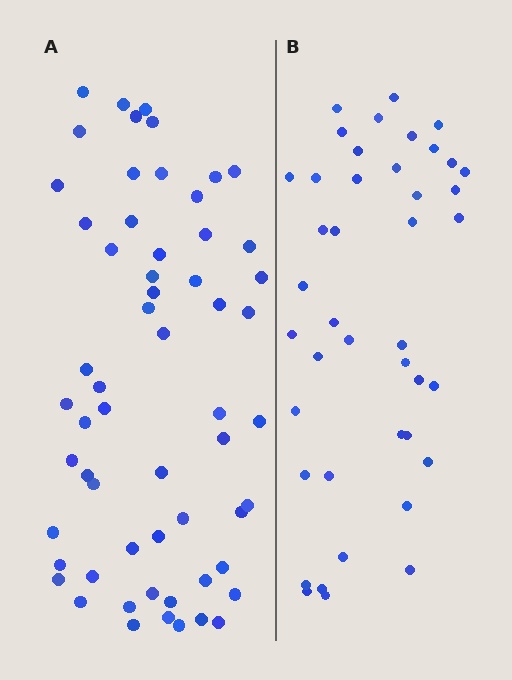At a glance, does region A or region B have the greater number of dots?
Region A (the left region) has more dots.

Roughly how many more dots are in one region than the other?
Region A has approximately 15 more dots than region B.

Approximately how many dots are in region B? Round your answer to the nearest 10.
About 40 dots. (The exact count is 42, which rounds to 40.)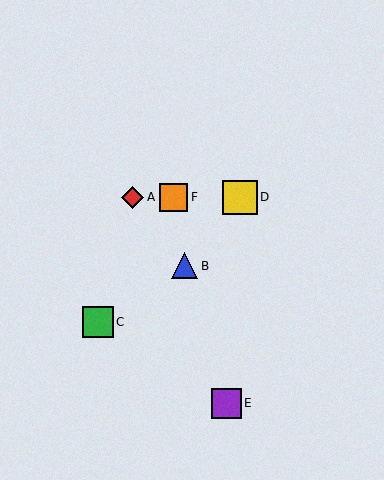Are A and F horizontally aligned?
Yes, both are at y≈197.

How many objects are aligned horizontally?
3 objects (A, D, F) are aligned horizontally.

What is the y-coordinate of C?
Object C is at y≈322.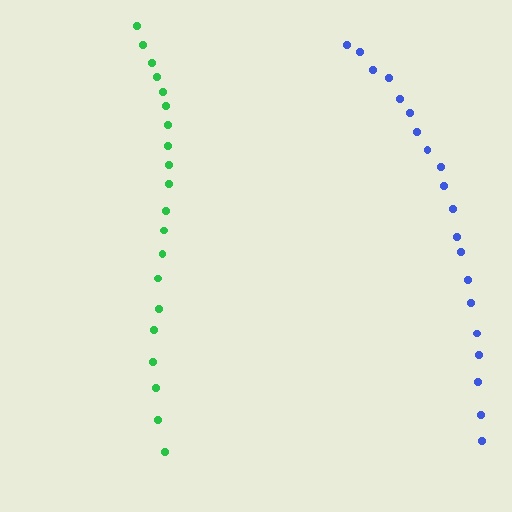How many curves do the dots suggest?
There are 2 distinct paths.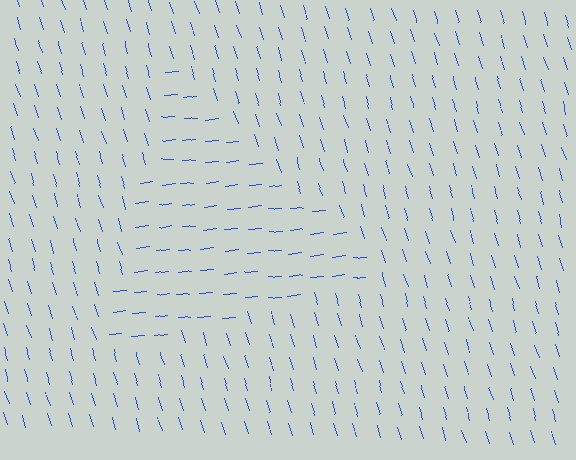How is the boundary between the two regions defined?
The boundary is defined purely by a change in line orientation (approximately 78 degrees difference). All lines are the same color and thickness.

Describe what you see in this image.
The image is filled with small blue line segments. A triangle region in the image has lines oriented differently from the surrounding lines, creating a visible texture boundary.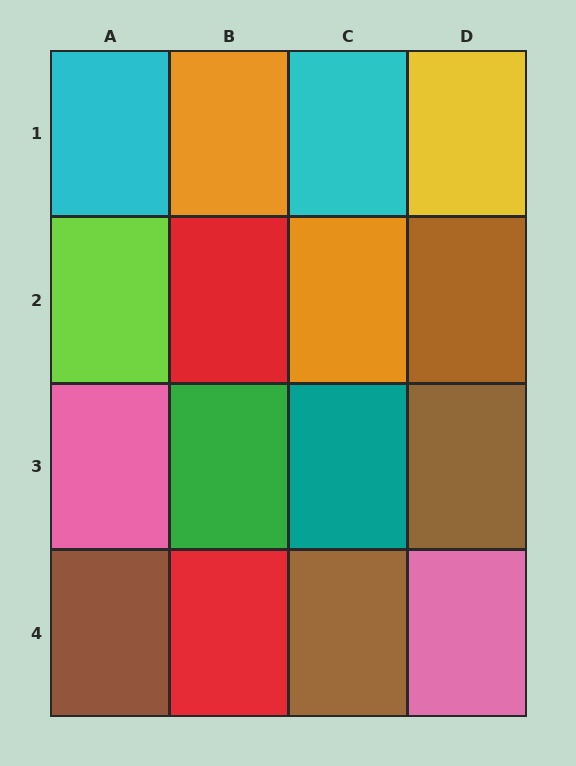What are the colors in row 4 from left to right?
Brown, red, brown, pink.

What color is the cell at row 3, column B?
Green.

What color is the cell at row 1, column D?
Yellow.